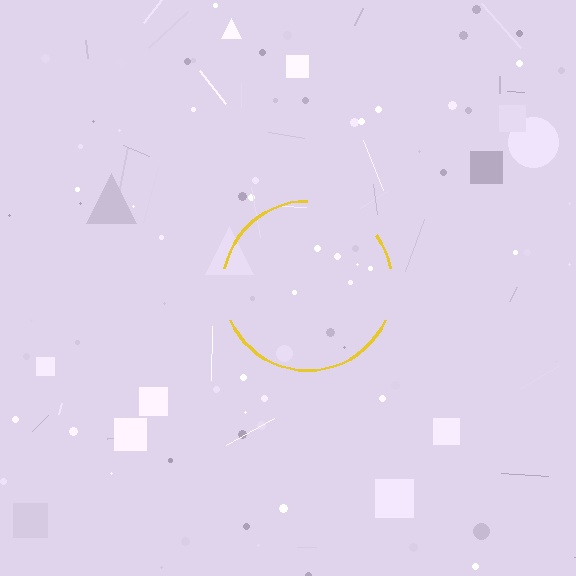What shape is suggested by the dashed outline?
The dashed outline suggests a circle.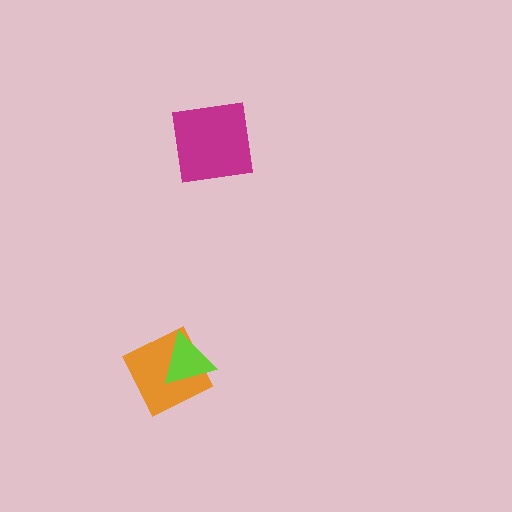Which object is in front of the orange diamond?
The lime triangle is in front of the orange diamond.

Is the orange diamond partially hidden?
Yes, it is partially covered by another shape.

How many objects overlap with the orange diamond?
1 object overlaps with the orange diamond.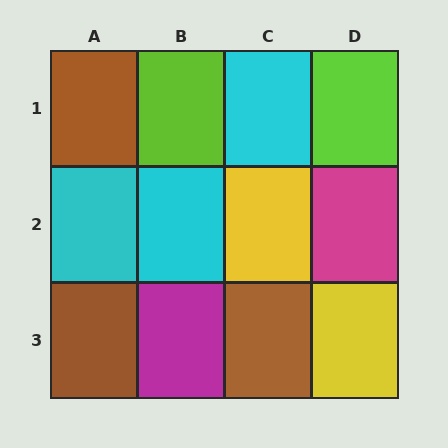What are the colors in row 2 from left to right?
Cyan, cyan, yellow, magenta.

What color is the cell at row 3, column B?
Magenta.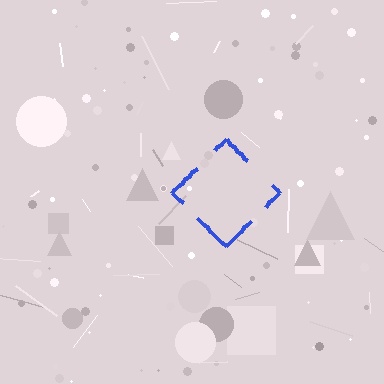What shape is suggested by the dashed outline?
The dashed outline suggests a diamond.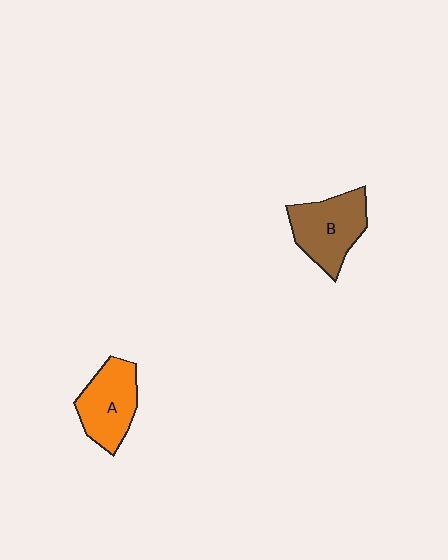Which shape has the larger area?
Shape B (brown).